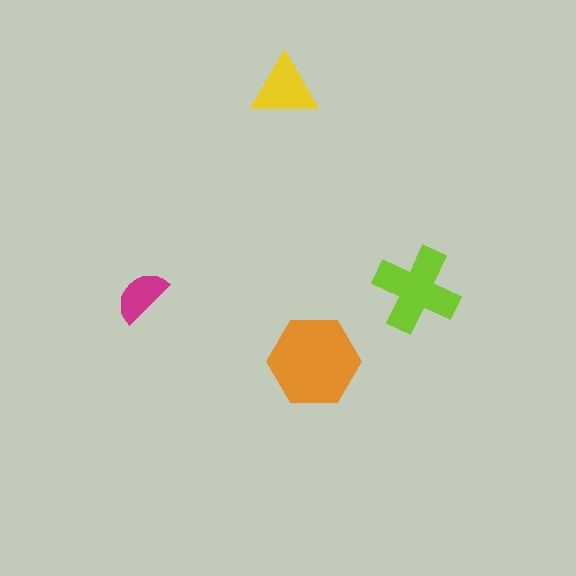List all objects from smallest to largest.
The magenta semicircle, the yellow triangle, the lime cross, the orange hexagon.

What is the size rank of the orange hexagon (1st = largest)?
1st.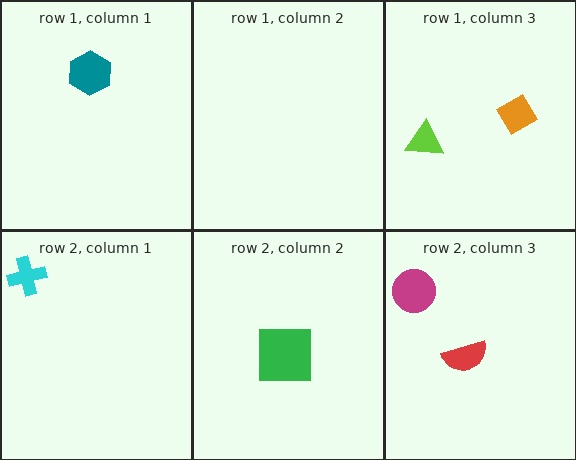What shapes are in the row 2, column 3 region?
The red semicircle, the magenta circle.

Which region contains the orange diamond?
The row 1, column 3 region.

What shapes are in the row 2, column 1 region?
The cyan cross.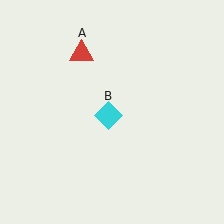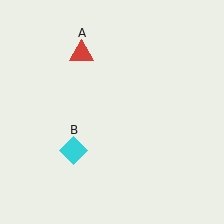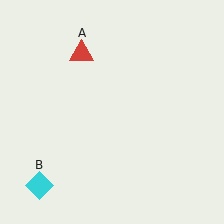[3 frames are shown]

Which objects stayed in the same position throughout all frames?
Red triangle (object A) remained stationary.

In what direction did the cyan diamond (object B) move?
The cyan diamond (object B) moved down and to the left.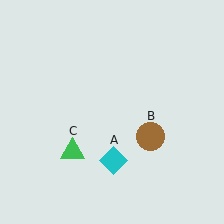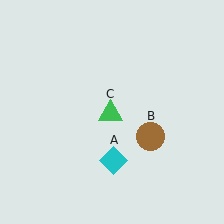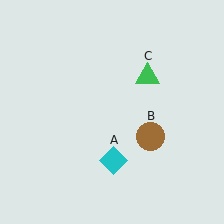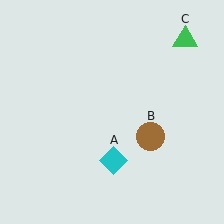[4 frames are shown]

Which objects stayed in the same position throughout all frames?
Cyan diamond (object A) and brown circle (object B) remained stationary.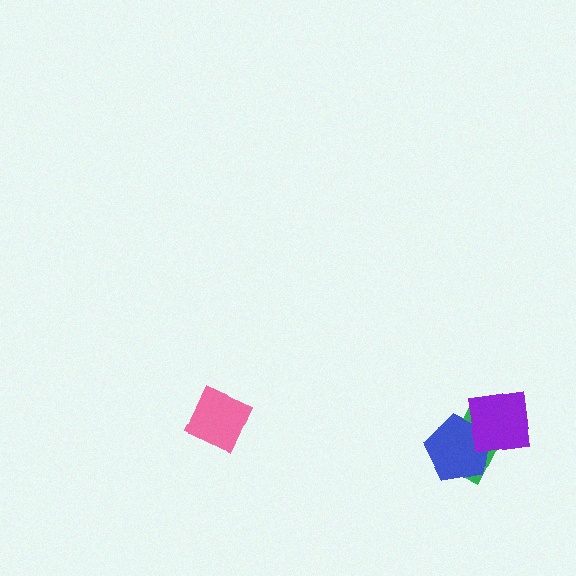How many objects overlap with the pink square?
0 objects overlap with the pink square.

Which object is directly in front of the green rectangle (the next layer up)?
The blue pentagon is directly in front of the green rectangle.